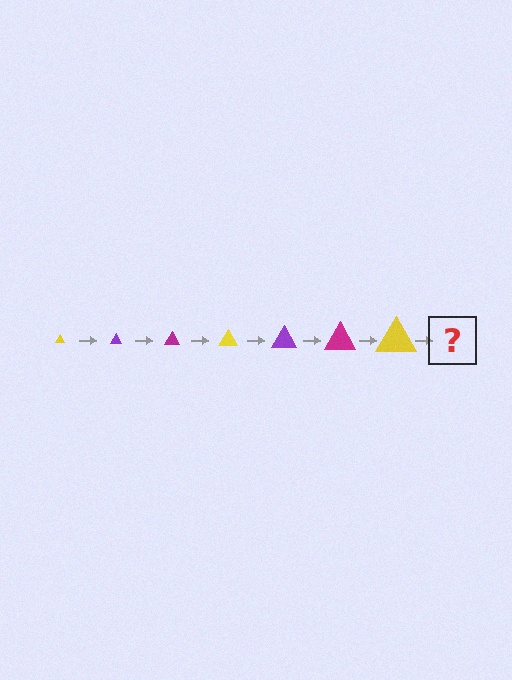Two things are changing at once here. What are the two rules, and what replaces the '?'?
The two rules are that the triangle grows larger each step and the color cycles through yellow, purple, and magenta. The '?' should be a purple triangle, larger than the previous one.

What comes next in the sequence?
The next element should be a purple triangle, larger than the previous one.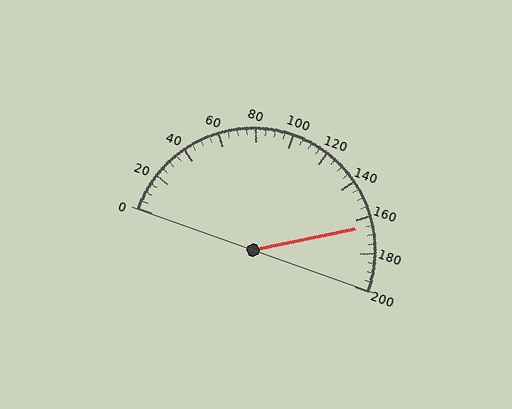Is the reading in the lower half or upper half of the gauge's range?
The reading is in the upper half of the range (0 to 200).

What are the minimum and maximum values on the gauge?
The gauge ranges from 0 to 200.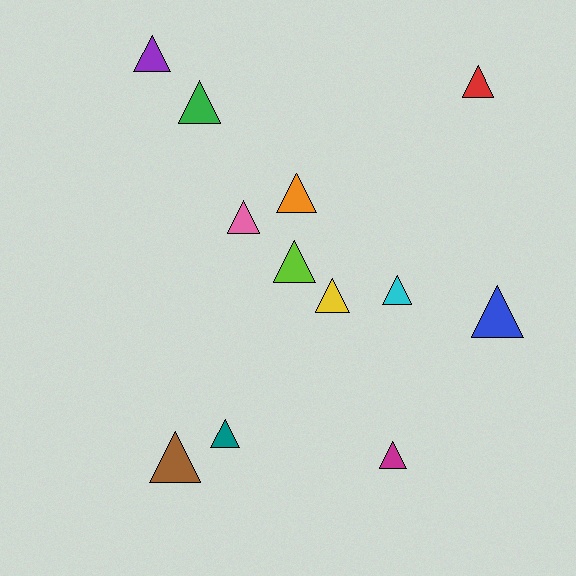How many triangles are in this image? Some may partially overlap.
There are 12 triangles.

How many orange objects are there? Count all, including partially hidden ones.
There is 1 orange object.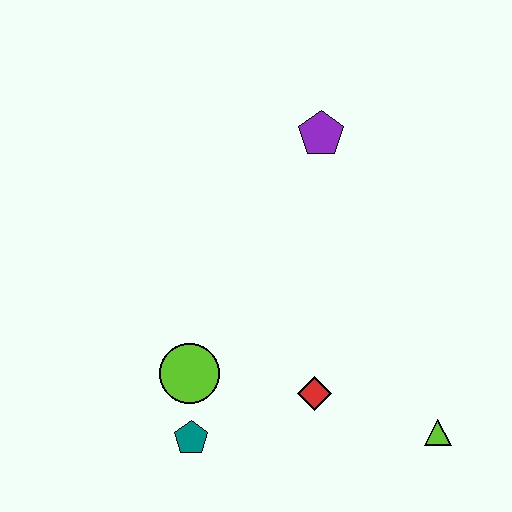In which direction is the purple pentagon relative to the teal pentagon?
The purple pentagon is above the teal pentagon.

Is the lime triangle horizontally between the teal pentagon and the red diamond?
No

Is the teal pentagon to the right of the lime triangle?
No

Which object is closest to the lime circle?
The teal pentagon is closest to the lime circle.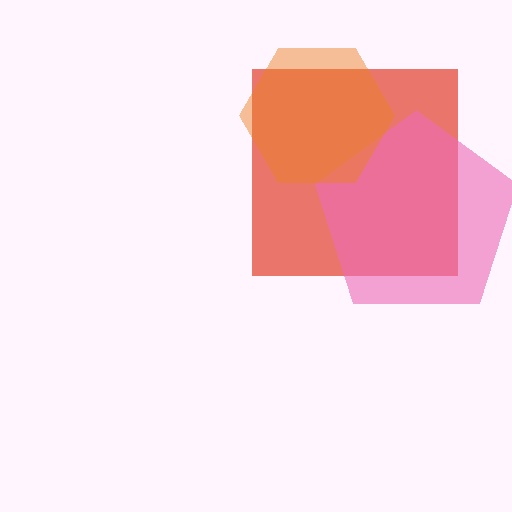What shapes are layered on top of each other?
The layered shapes are: a red square, a pink pentagon, an orange hexagon.